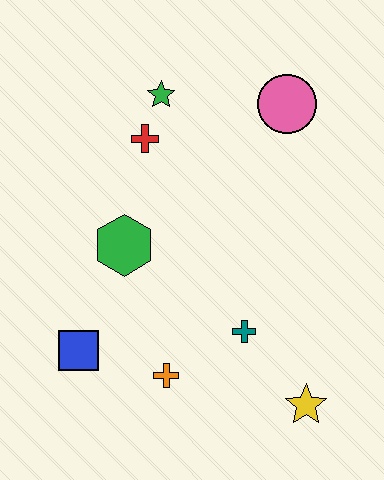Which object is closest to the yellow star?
The teal cross is closest to the yellow star.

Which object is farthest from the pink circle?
The blue square is farthest from the pink circle.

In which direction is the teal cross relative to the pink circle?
The teal cross is below the pink circle.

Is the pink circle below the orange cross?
No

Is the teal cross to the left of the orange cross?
No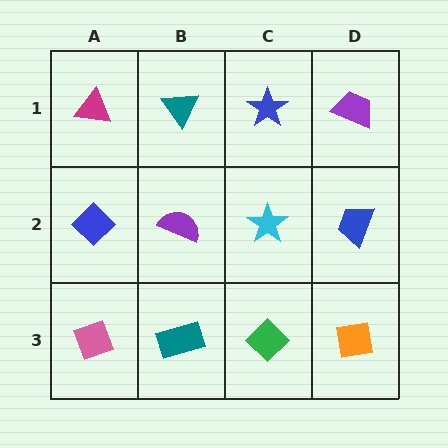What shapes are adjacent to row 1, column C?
A cyan star (row 2, column C), a teal triangle (row 1, column B), a purple trapezoid (row 1, column D).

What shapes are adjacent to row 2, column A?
A magenta triangle (row 1, column A), a pink diamond (row 3, column A), a purple semicircle (row 2, column B).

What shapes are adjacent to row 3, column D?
A blue trapezoid (row 2, column D), a green diamond (row 3, column C).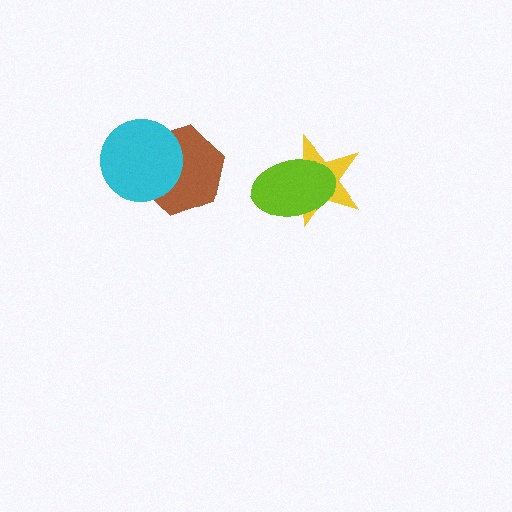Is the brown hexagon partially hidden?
Yes, it is partially covered by another shape.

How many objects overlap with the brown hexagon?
1 object overlaps with the brown hexagon.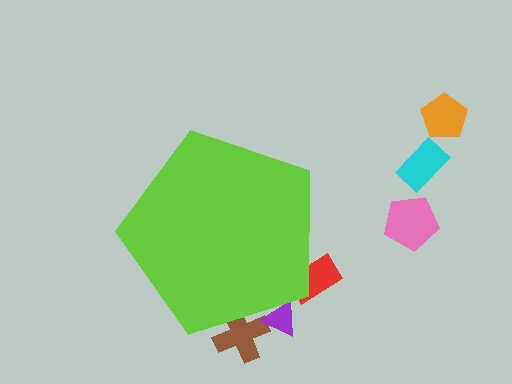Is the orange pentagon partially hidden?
No, the orange pentagon is fully visible.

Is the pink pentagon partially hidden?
No, the pink pentagon is fully visible.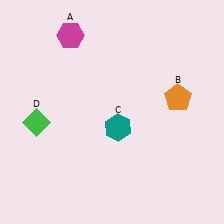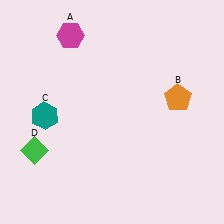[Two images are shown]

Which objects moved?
The objects that moved are: the teal hexagon (C), the green diamond (D).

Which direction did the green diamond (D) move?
The green diamond (D) moved down.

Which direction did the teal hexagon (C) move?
The teal hexagon (C) moved left.